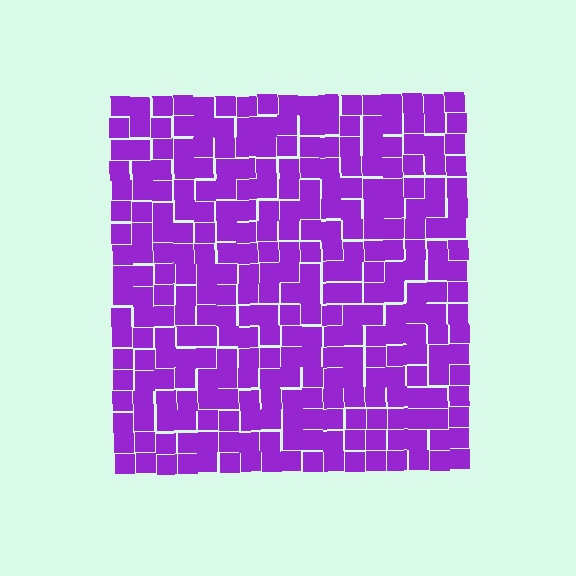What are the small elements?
The small elements are squares.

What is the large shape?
The large shape is a square.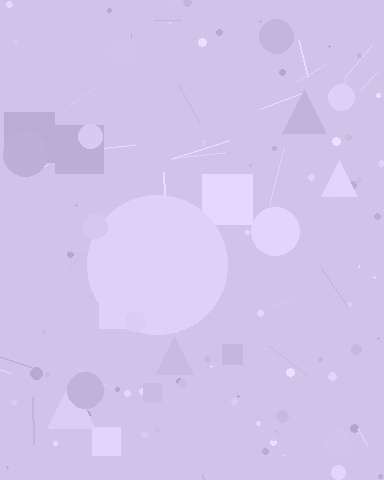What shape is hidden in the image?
A circle is hidden in the image.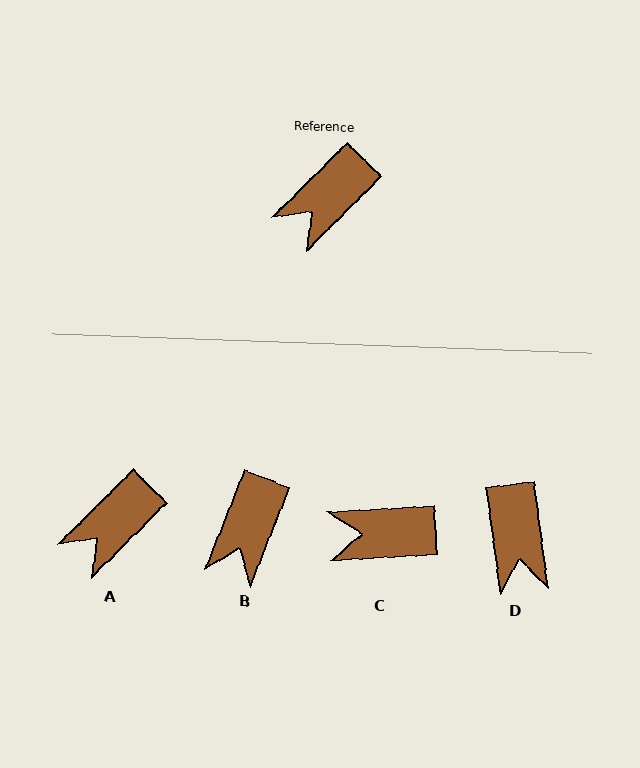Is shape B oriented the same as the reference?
No, it is off by about 24 degrees.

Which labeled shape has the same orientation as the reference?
A.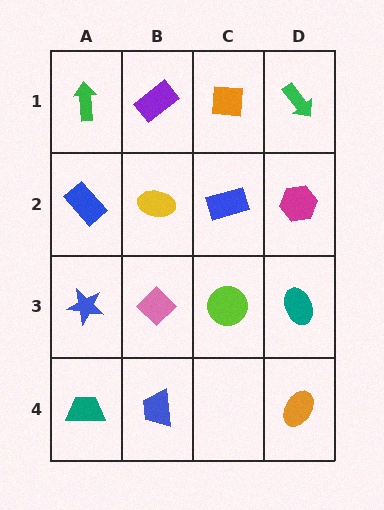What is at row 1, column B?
A purple rectangle.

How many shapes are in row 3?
4 shapes.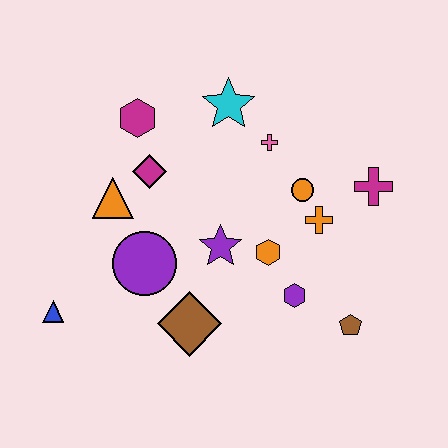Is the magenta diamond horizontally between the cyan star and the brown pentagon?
No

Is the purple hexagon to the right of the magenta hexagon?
Yes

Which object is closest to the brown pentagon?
The purple hexagon is closest to the brown pentagon.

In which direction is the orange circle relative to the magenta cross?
The orange circle is to the left of the magenta cross.